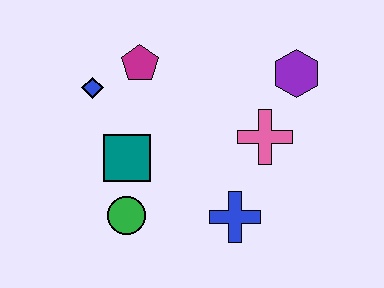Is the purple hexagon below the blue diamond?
No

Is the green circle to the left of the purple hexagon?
Yes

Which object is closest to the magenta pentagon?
The blue diamond is closest to the magenta pentagon.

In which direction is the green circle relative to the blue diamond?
The green circle is below the blue diamond.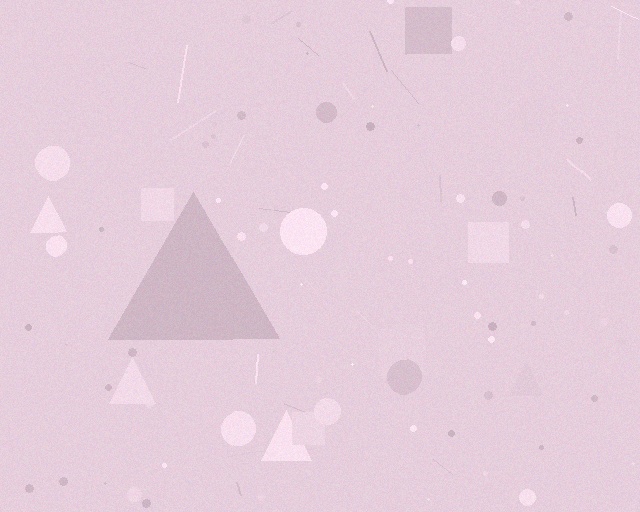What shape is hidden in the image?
A triangle is hidden in the image.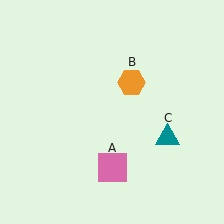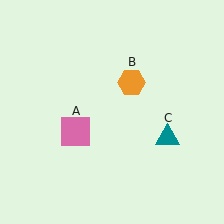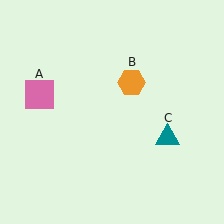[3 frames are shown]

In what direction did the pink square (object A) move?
The pink square (object A) moved up and to the left.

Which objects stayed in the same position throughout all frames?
Orange hexagon (object B) and teal triangle (object C) remained stationary.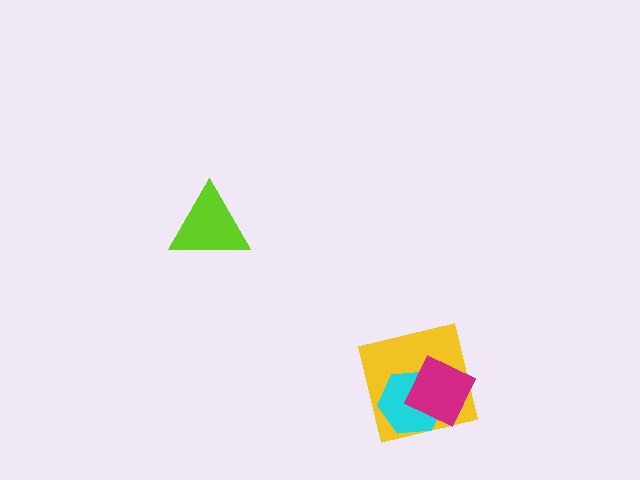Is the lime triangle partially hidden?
No, no other shape covers it.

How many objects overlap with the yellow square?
2 objects overlap with the yellow square.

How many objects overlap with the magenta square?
2 objects overlap with the magenta square.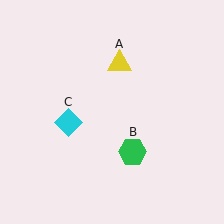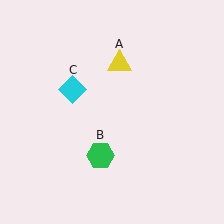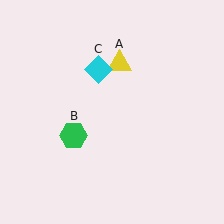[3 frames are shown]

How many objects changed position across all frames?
2 objects changed position: green hexagon (object B), cyan diamond (object C).